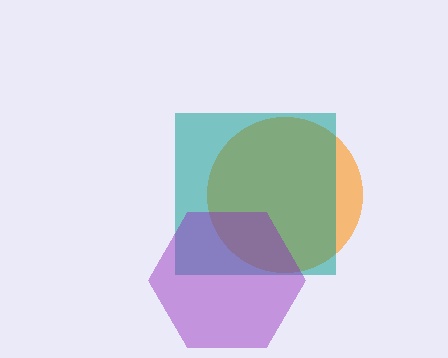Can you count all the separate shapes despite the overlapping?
Yes, there are 3 separate shapes.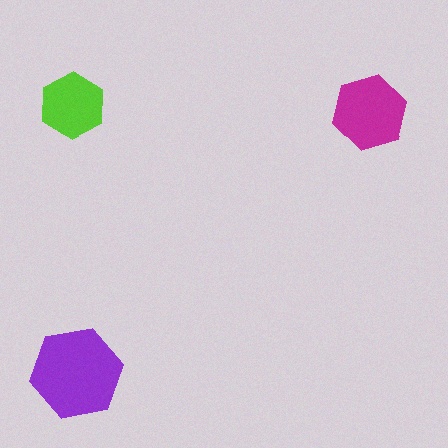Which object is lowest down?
The purple hexagon is bottommost.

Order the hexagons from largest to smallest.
the purple one, the magenta one, the lime one.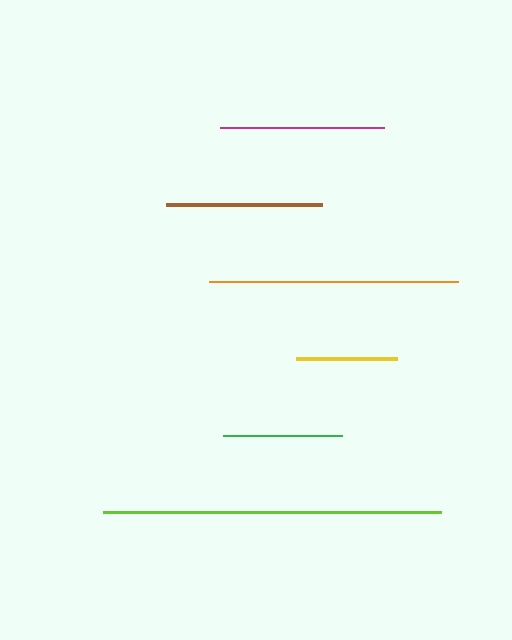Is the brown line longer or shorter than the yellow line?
The brown line is longer than the yellow line.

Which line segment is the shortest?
The yellow line is the shortest at approximately 101 pixels.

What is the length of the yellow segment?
The yellow segment is approximately 101 pixels long.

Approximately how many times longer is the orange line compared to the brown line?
The orange line is approximately 1.6 times the length of the brown line.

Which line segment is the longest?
The lime line is the longest at approximately 339 pixels.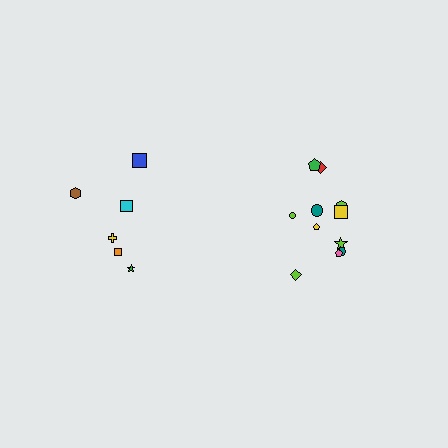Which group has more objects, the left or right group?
The right group.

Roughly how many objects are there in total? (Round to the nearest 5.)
Roughly 20 objects in total.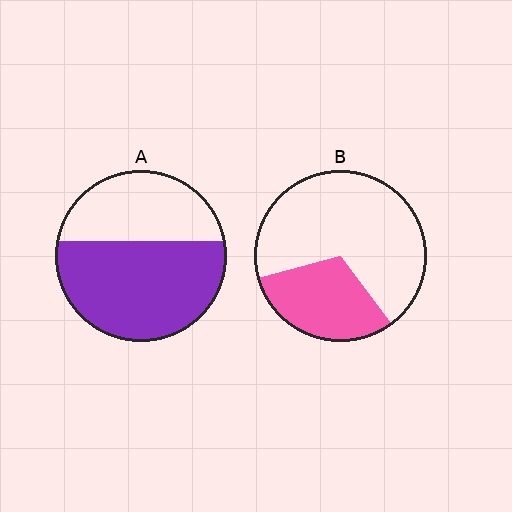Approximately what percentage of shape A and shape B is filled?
A is approximately 60% and B is approximately 30%.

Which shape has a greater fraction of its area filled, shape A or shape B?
Shape A.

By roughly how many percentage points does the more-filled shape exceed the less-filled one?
By roughly 30 percentage points (A over B).